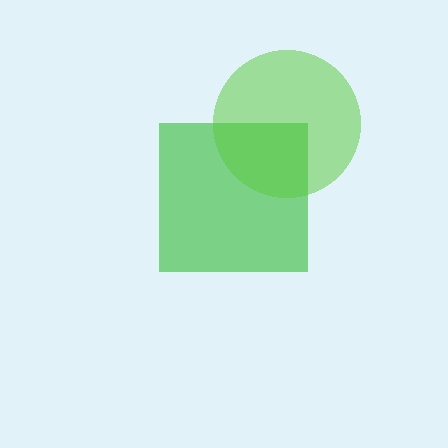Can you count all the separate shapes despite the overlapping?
Yes, there are 2 separate shapes.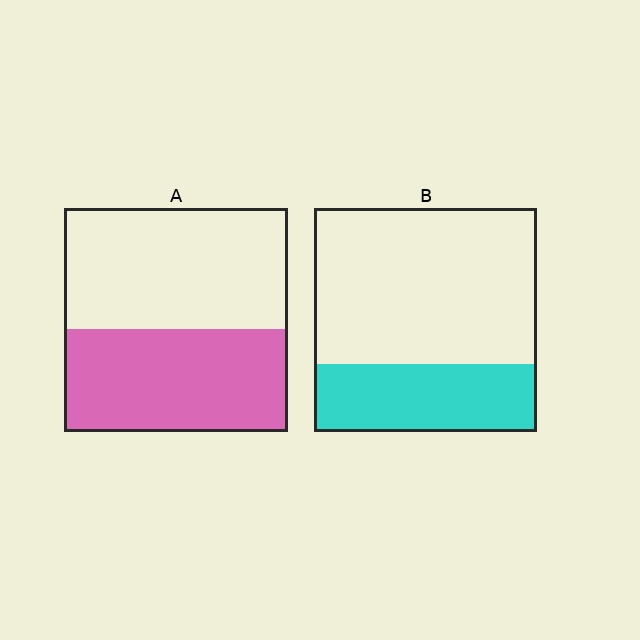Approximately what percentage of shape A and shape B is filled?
A is approximately 45% and B is approximately 30%.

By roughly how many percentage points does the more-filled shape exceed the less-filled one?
By roughly 15 percentage points (A over B).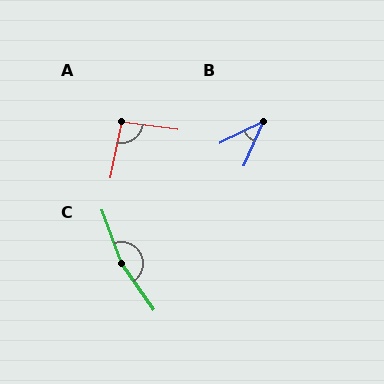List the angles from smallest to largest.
B (40°), A (94°), C (165°).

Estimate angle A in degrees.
Approximately 94 degrees.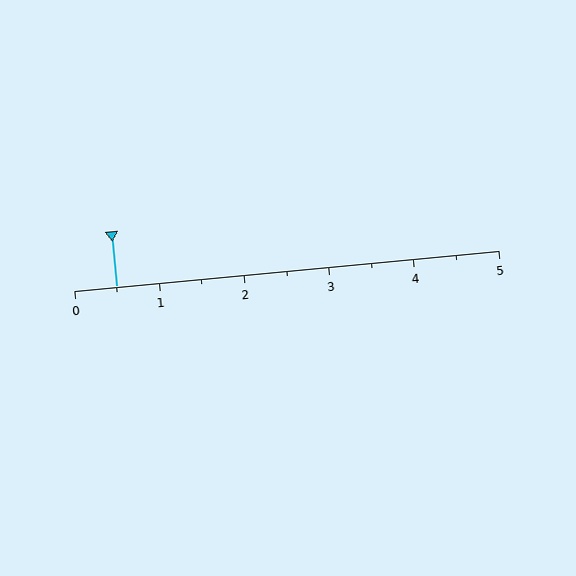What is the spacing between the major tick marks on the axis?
The major ticks are spaced 1 apart.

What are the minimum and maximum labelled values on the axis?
The axis runs from 0 to 5.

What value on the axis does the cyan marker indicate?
The marker indicates approximately 0.5.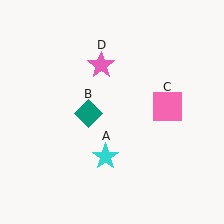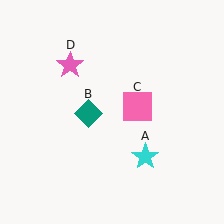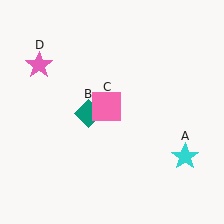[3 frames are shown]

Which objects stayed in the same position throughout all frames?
Teal diamond (object B) remained stationary.